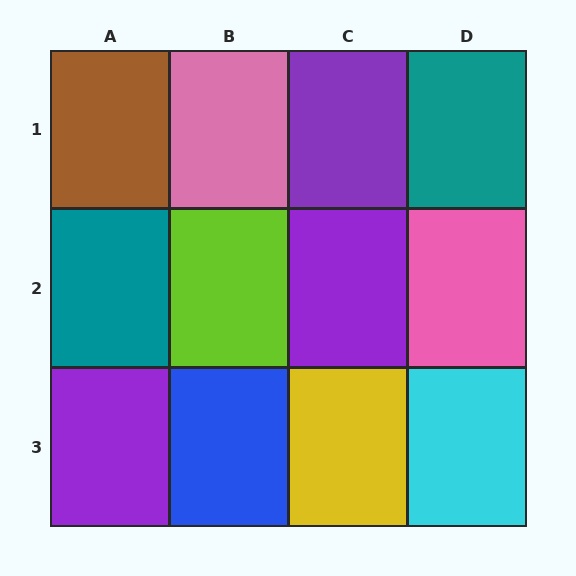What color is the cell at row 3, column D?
Cyan.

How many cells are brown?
1 cell is brown.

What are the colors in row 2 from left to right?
Teal, lime, purple, pink.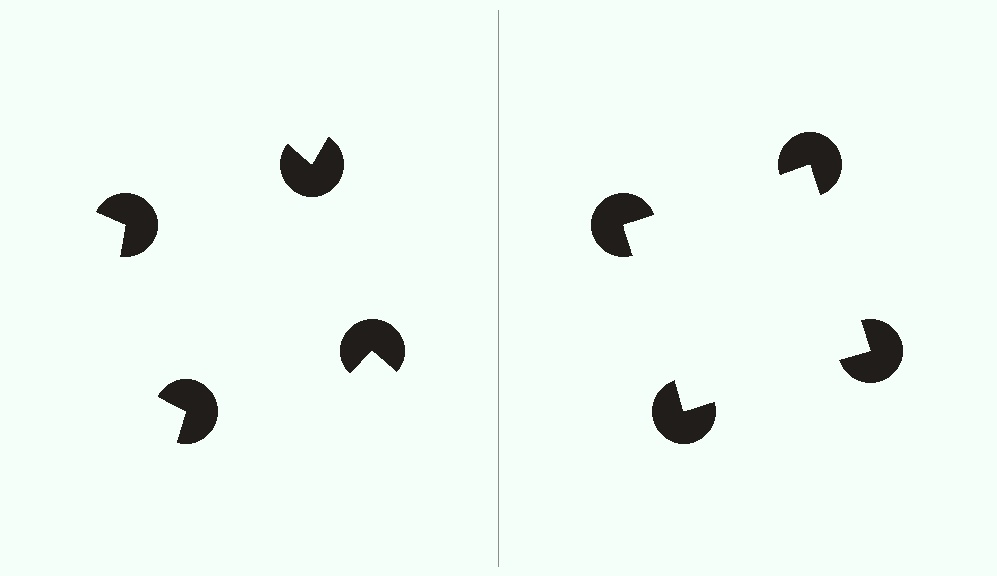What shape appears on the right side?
An illusory square.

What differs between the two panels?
The pac-man discs are positioned identically on both sides; only the wedge orientations differ. On the right they align to a square; on the left they are misaligned.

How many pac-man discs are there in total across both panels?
8 — 4 on each side.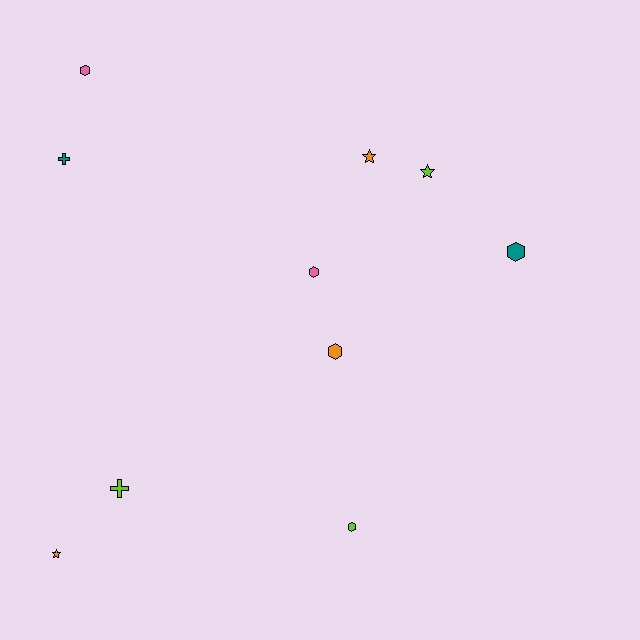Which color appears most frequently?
Lime, with 3 objects.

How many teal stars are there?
There are no teal stars.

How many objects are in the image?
There are 10 objects.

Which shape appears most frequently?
Hexagon, with 5 objects.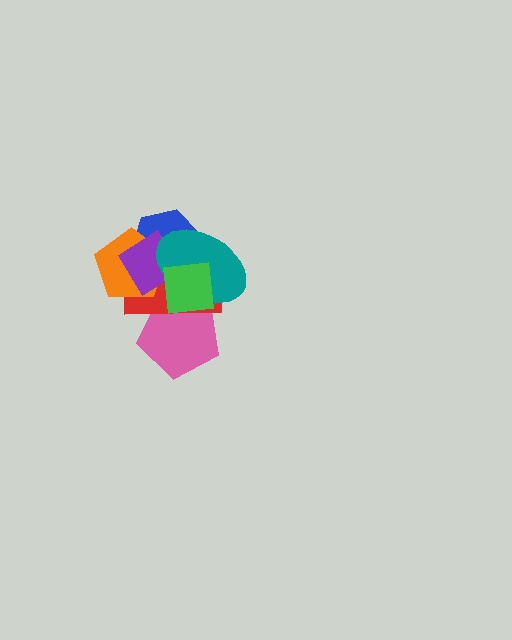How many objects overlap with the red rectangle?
6 objects overlap with the red rectangle.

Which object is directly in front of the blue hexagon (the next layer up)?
The orange pentagon is directly in front of the blue hexagon.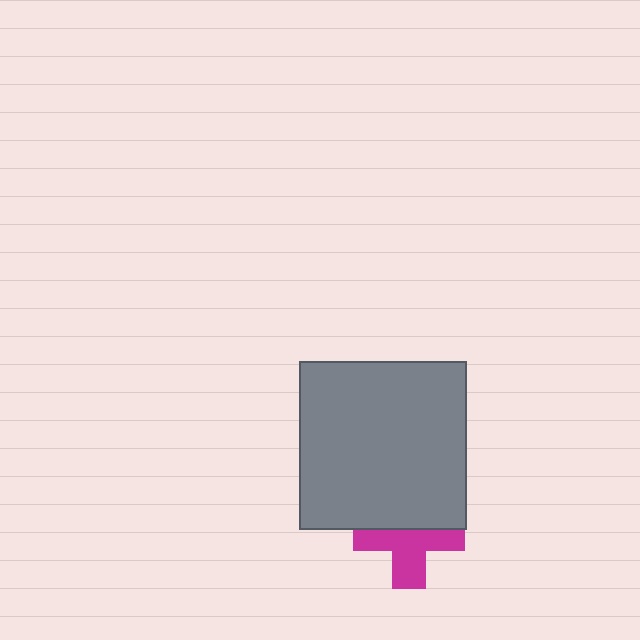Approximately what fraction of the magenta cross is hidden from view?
Roughly 42% of the magenta cross is hidden behind the gray square.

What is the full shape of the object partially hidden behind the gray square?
The partially hidden object is a magenta cross.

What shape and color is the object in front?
The object in front is a gray square.